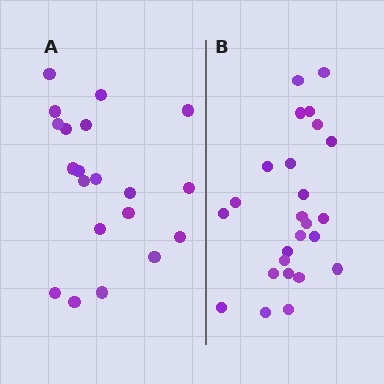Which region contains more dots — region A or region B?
Region B (the right region) has more dots.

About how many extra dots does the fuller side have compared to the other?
Region B has about 5 more dots than region A.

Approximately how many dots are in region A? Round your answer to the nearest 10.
About 20 dots.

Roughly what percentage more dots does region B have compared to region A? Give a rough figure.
About 25% more.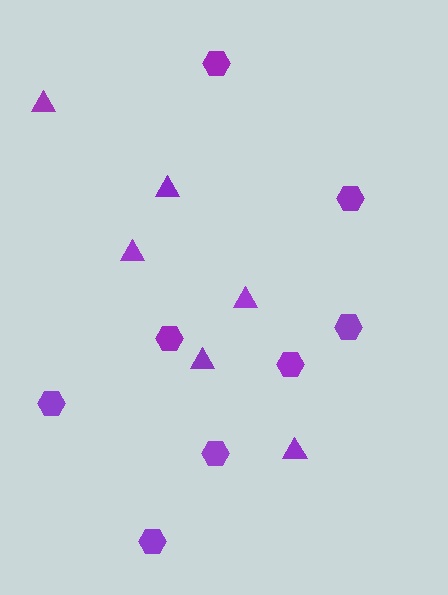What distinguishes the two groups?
There are 2 groups: one group of hexagons (8) and one group of triangles (6).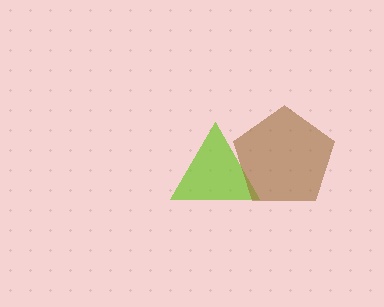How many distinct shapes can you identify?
There are 2 distinct shapes: a lime triangle, a brown pentagon.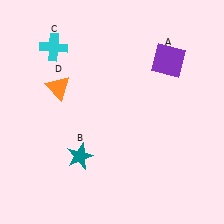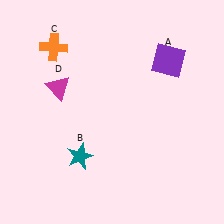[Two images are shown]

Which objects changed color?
C changed from cyan to orange. D changed from orange to magenta.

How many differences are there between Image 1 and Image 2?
There are 2 differences between the two images.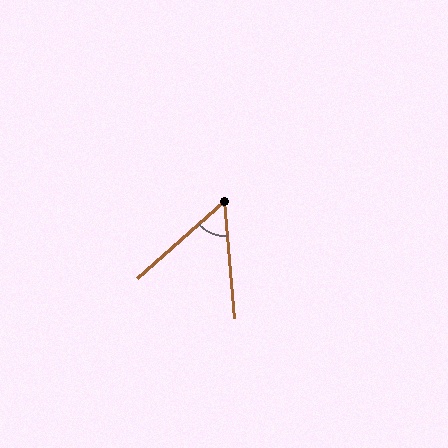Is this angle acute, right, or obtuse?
It is acute.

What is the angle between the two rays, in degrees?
Approximately 54 degrees.